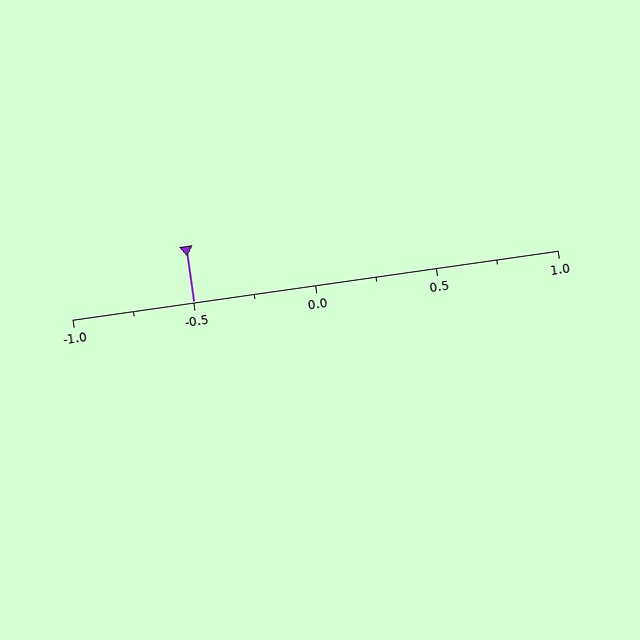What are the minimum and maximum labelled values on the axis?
The axis runs from -1.0 to 1.0.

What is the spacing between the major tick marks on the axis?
The major ticks are spaced 0.5 apart.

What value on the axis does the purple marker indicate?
The marker indicates approximately -0.5.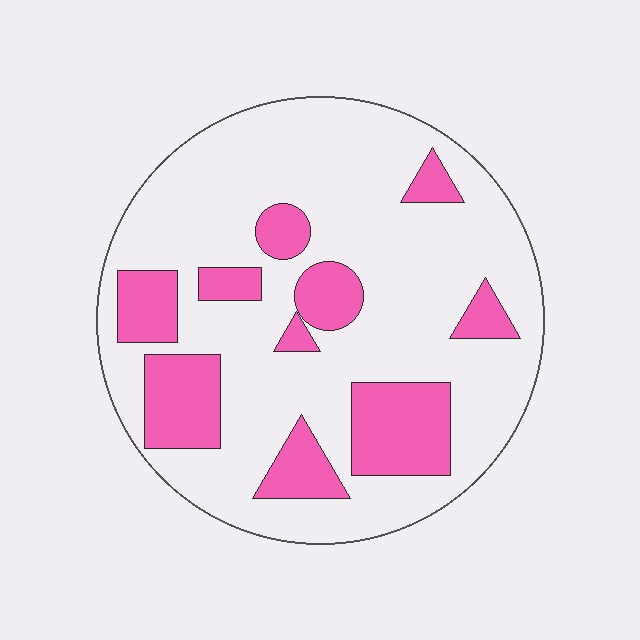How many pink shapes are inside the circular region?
10.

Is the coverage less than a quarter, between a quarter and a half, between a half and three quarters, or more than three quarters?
Less than a quarter.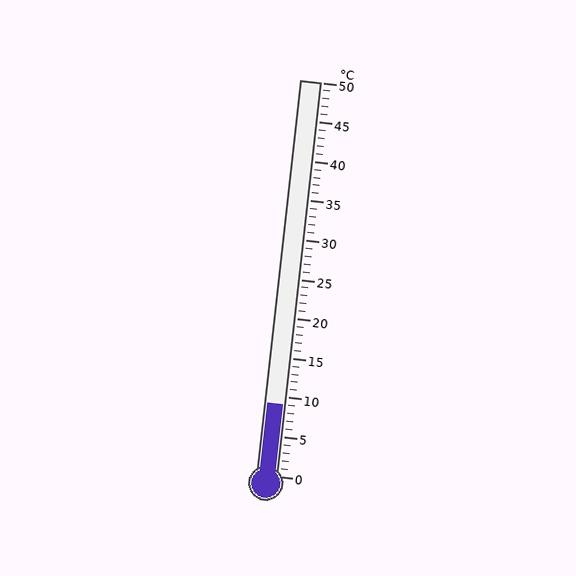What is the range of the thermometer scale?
The thermometer scale ranges from 0°C to 50°C.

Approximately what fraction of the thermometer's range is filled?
The thermometer is filled to approximately 20% of its range.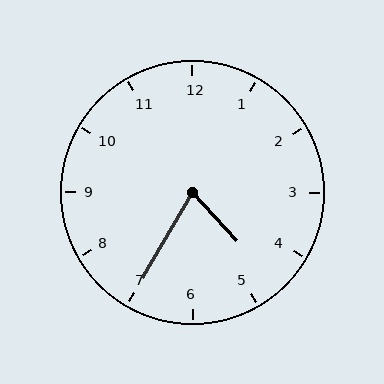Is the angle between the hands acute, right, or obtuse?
It is acute.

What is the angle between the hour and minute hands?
Approximately 72 degrees.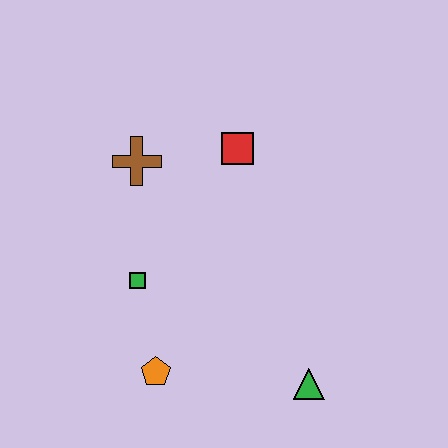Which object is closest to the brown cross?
The red square is closest to the brown cross.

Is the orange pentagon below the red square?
Yes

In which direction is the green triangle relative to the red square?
The green triangle is below the red square.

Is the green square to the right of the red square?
No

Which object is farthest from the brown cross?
The green triangle is farthest from the brown cross.